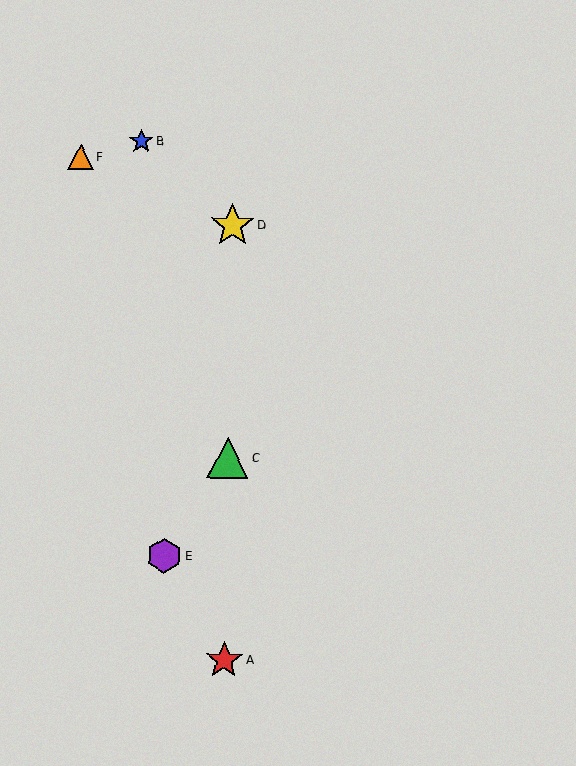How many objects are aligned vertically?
3 objects (A, C, D) are aligned vertically.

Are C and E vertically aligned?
No, C is at x≈228 and E is at x≈164.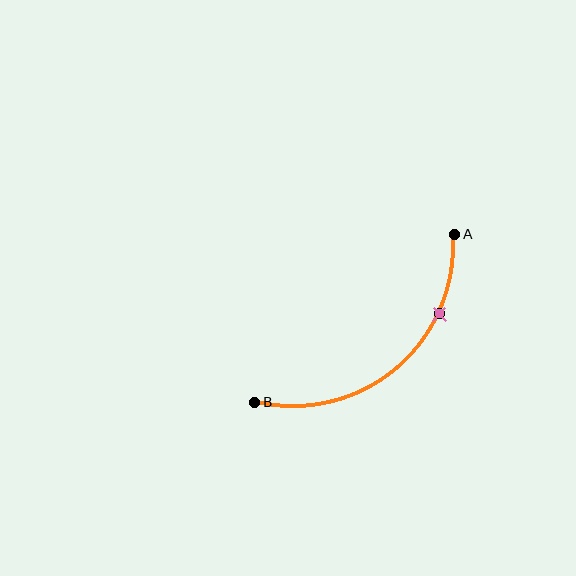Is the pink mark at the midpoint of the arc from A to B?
No. The pink mark lies on the arc but is closer to endpoint A. The arc midpoint would be at the point on the curve equidistant along the arc from both A and B.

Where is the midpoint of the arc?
The arc midpoint is the point on the curve farthest from the straight line joining A and B. It sits below and to the right of that line.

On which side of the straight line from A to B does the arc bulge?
The arc bulges below and to the right of the straight line connecting A and B.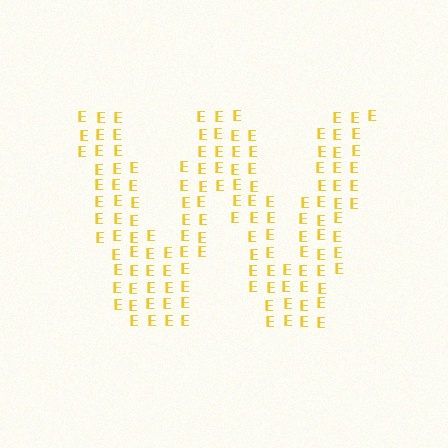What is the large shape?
The large shape is the letter W.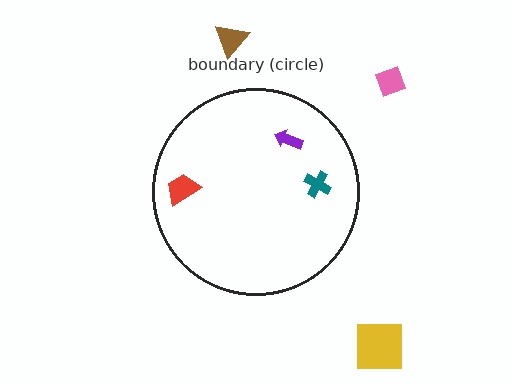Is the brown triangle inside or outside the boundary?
Outside.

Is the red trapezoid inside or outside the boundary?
Inside.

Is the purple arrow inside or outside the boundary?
Inside.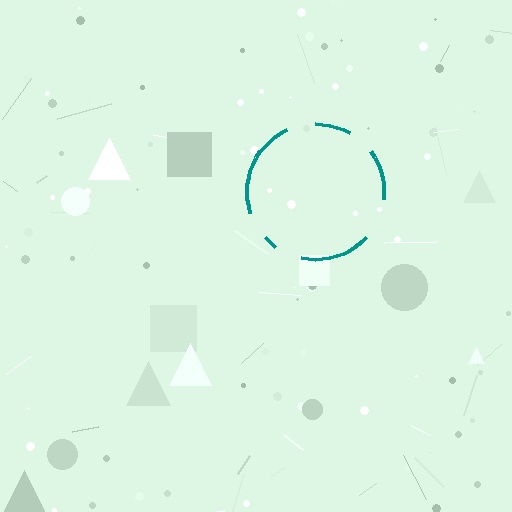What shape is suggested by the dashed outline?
The dashed outline suggests a circle.